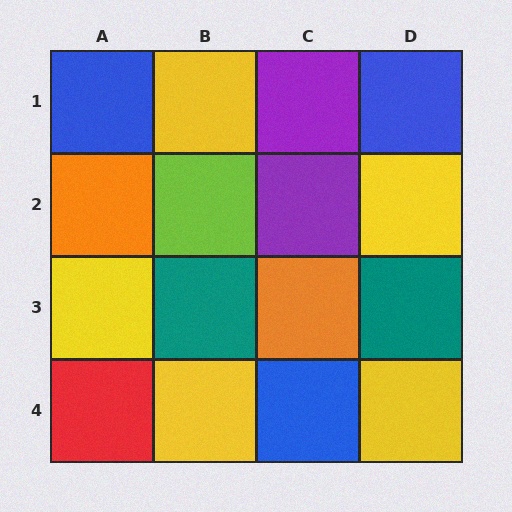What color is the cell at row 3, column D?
Teal.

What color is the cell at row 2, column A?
Orange.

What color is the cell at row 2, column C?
Purple.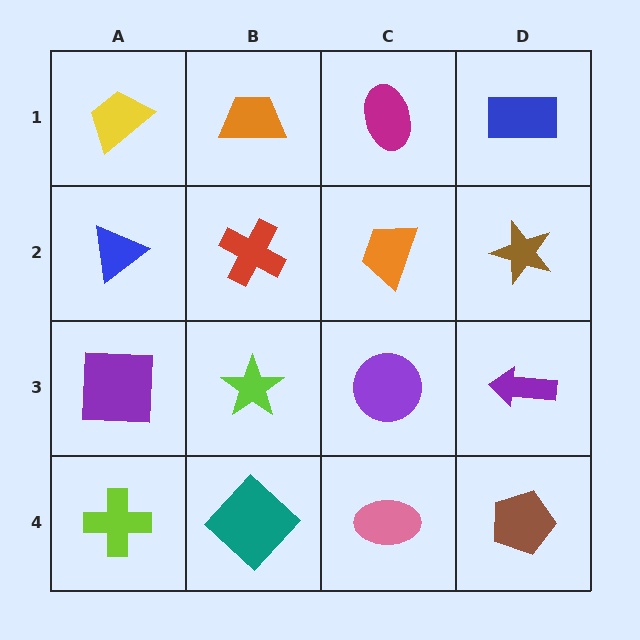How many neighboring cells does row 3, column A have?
3.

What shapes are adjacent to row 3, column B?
A red cross (row 2, column B), a teal diamond (row 4, column B), a purple square (row 3, column A), a purple circle (row 3, column C).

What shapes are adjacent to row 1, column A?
A blue triangle (row 2, column A), an orange trapezoid (row 1, column B).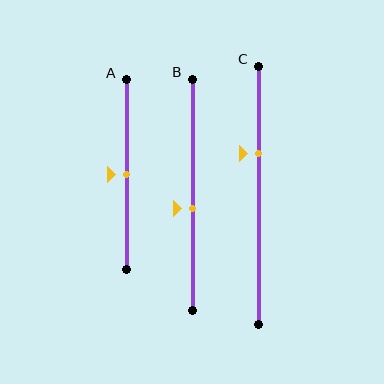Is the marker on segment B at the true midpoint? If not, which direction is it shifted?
No, the marker on segment B is shifted downward by about 6% of the segment length.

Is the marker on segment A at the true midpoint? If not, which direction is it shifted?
Yes, the marker on segment A is at the true midpoint.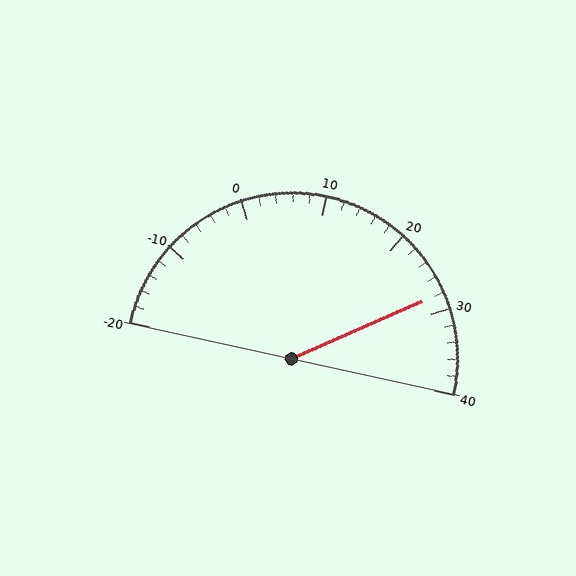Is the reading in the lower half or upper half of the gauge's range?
The reading is in the upper half of the range (-20 to 40).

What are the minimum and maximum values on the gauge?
The gauge ranges from -20 to 40.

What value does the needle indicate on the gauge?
The needle indicates approximately 28.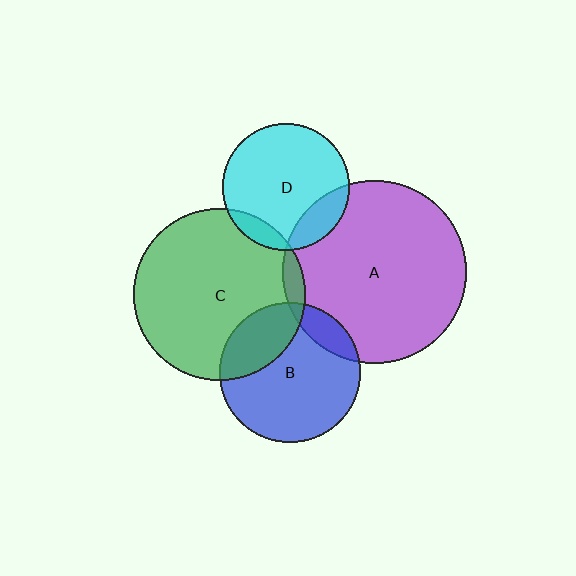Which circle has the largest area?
Circle A (purple).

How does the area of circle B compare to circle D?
Approximately 1.2 times.